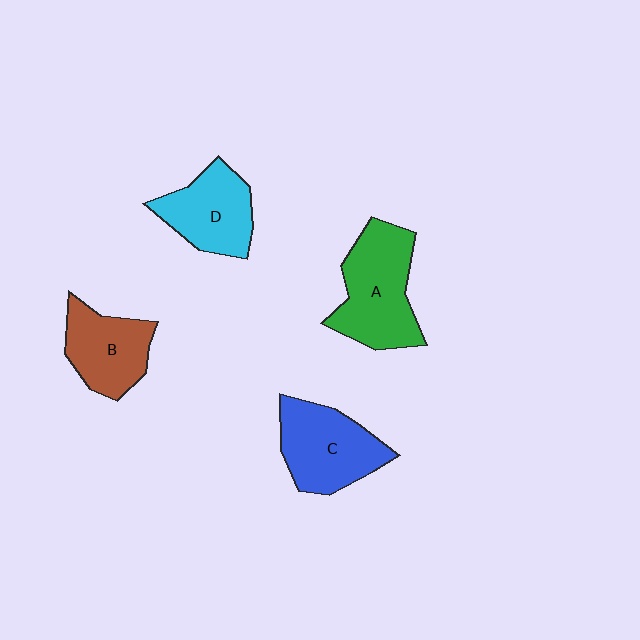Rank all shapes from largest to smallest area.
From largest to smallest: A (green), C (blue), D (cyan), B (brown).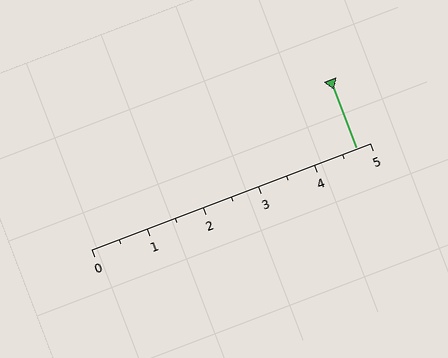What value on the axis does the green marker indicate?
The marker indicates approximately 4.8.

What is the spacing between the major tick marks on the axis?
The major ticks are spaced 1 apart.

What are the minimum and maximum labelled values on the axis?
The axis runs from 0 to 5.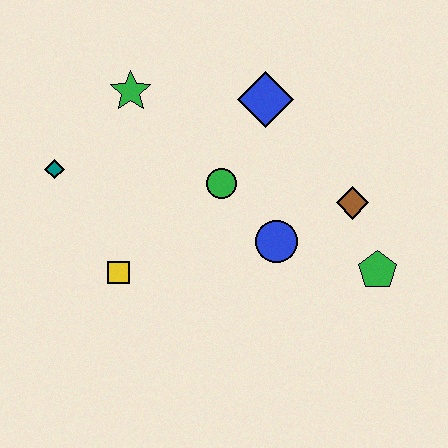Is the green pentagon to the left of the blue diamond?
No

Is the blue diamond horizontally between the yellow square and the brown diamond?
Yes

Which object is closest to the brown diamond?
The green pentagon is closest to the brown diamond.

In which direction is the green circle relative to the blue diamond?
The green circle is below the blue diamond.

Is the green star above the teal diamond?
Yes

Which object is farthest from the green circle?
The green pentagon is farthest from the green circle.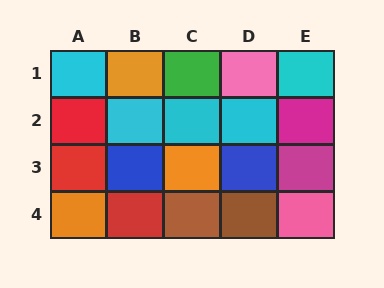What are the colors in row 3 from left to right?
Red, blue, orange, blue, magenta.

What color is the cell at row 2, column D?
Cyan.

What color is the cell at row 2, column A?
Red.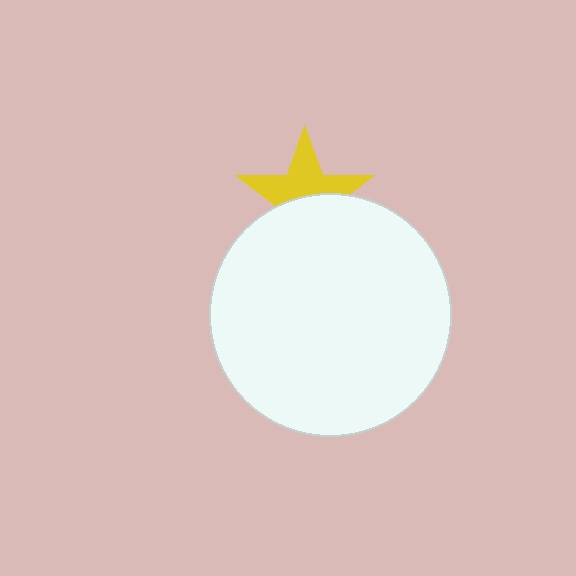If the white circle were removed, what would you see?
You would see the complete yellow star.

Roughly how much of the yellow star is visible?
About half of it is visible (roughly 53%).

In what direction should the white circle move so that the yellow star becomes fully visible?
The white circle should move down. That is the shortest direction to clear the overlap and leave the yellow star fully visible.